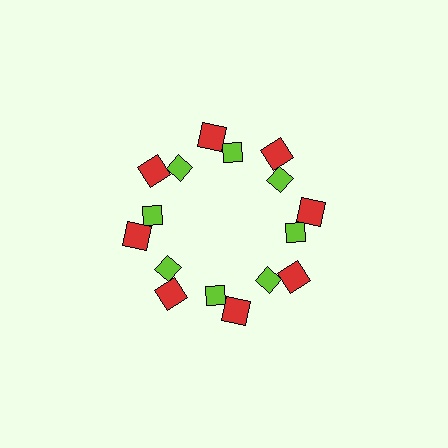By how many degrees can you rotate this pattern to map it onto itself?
The pattern maps onto itself every 45 degrees of rotation.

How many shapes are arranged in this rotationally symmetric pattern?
There are 16 shapes, arranged in 8 groups of 2.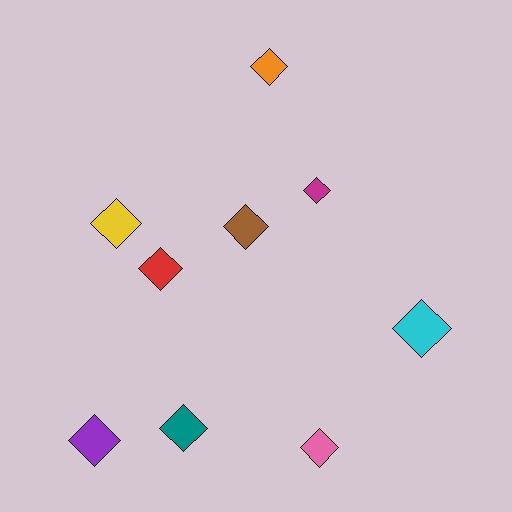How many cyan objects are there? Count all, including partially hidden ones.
There is 1 cyan object.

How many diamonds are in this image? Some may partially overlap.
There are 9 diamonds.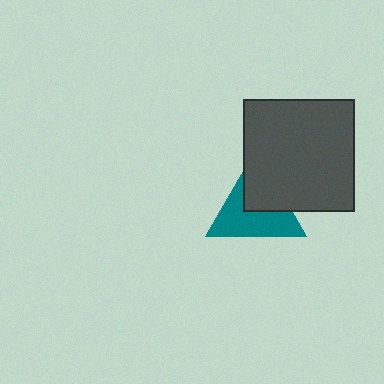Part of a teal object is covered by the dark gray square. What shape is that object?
It is a triangle.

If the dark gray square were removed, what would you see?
You would see the complete teal triangle.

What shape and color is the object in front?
The object in front is a dark gray square.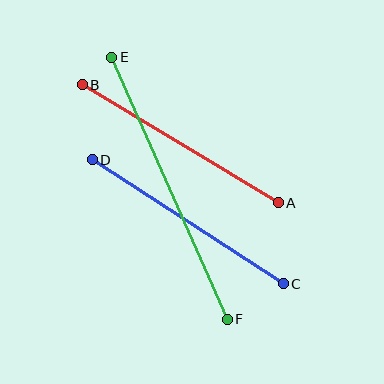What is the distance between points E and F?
The distance is approximately 286 pixels.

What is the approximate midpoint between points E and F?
The midpoint is at approximately (169, 188) pixels.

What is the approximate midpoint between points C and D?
The midpoint is at approximately (188, 222) pixels.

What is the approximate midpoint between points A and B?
The midpoint is at approximately (180, 144) pixels.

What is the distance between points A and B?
The distance is approximately 229 pixels.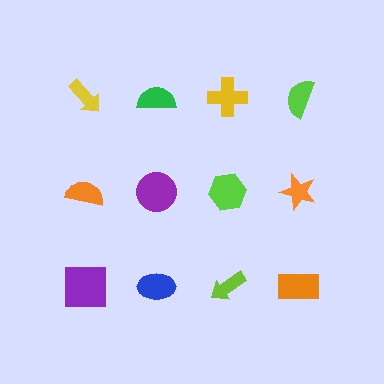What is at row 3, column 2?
A blue ellipse.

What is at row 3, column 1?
A purple square.